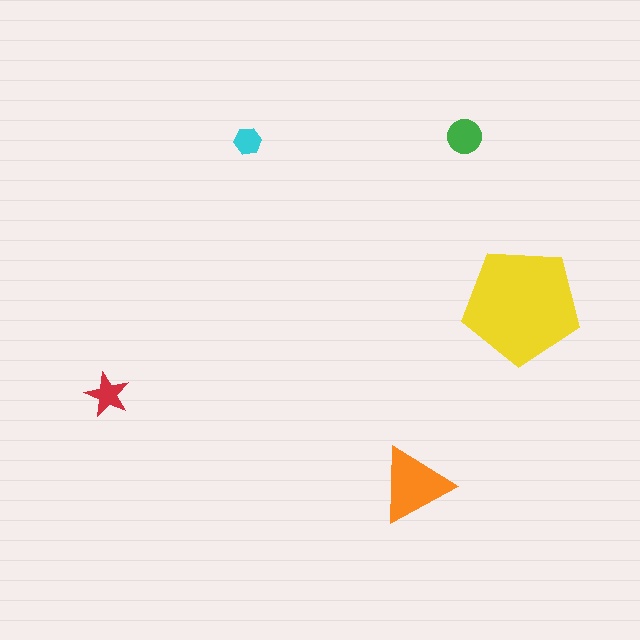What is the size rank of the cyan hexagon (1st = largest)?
5th.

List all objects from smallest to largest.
The cyan hexagon, the red star, the green circle, the orange triangle, the yellow pentagon.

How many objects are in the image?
There are 5 objects in the image.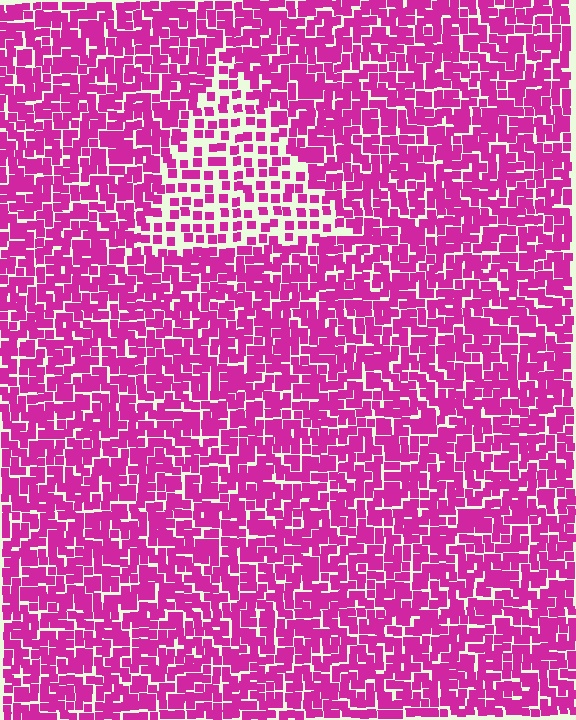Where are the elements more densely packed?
The elements are more densely packed outside the triangle boundary.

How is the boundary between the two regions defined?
The boundary is defined by a change in element density (approximately 2.0x ratio). All elements are the same color, size, and shape.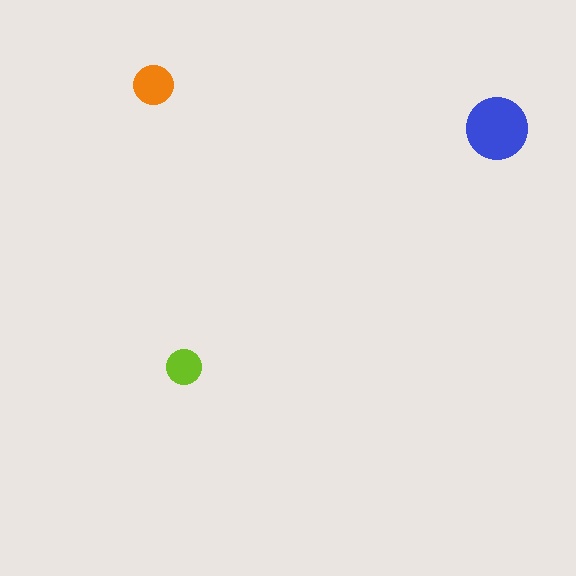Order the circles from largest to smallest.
the blue one, the orange one, the lime one.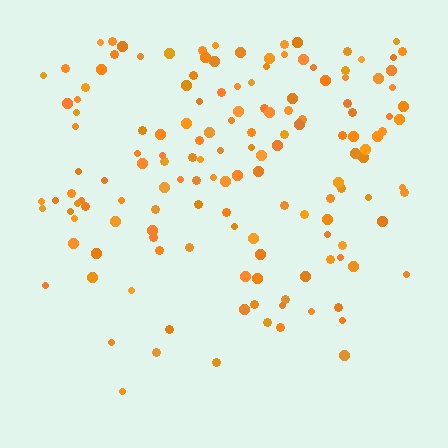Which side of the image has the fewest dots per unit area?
The bottom.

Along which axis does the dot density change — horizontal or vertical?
Vertical.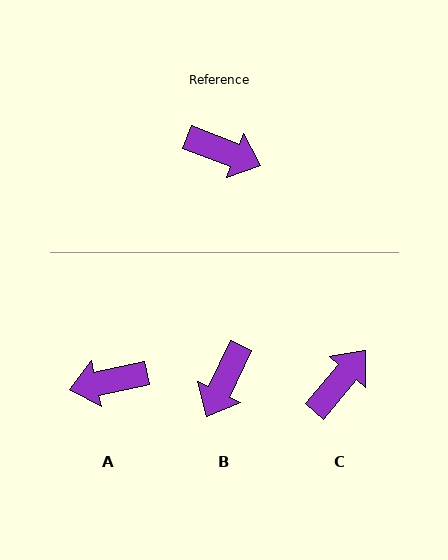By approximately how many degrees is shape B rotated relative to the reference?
Approximately 95 degrees clockwise.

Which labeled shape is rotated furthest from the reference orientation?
A, about 147 degrees away.